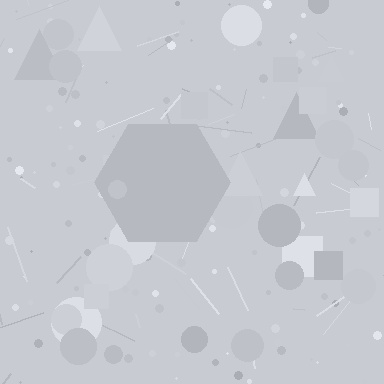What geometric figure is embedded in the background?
A hexagon is embedded in the background.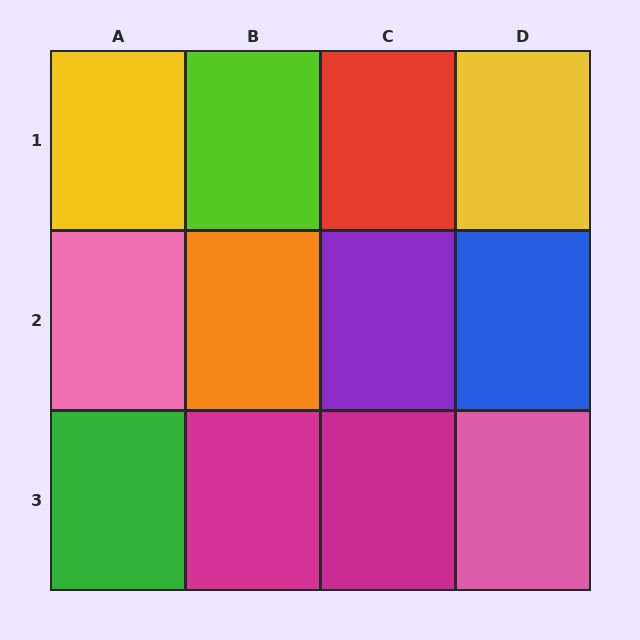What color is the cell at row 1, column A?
Yellow.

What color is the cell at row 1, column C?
Red.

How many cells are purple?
1 cell is purple.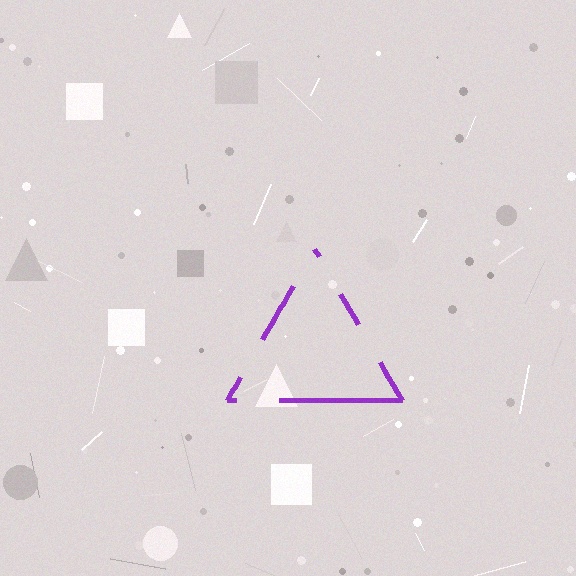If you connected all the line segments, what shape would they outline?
They would outline a triangle.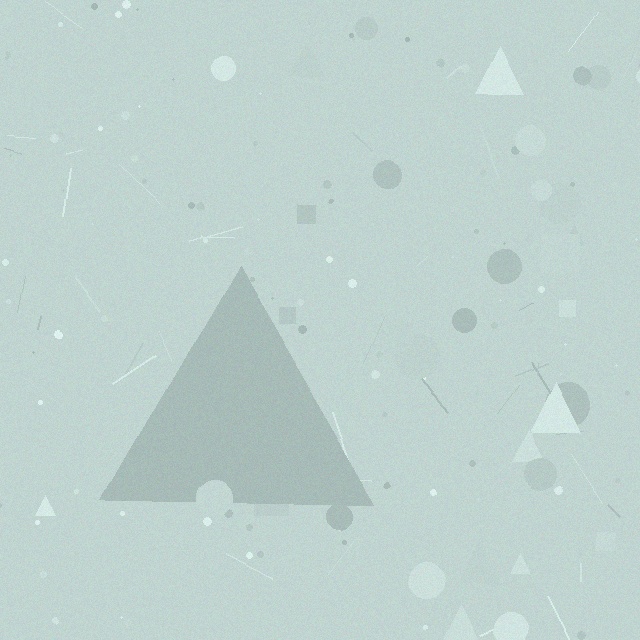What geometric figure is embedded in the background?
A triangle is embedded in the background.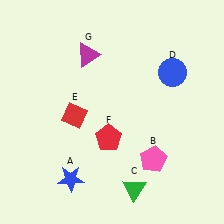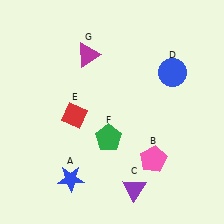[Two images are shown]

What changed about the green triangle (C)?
In Image 1, C is green. In Image 2, it changed to purple.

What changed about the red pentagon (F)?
In Image 1, F is red. In Image 2, it changed to green.